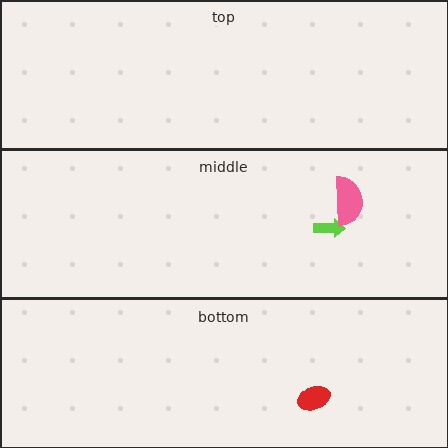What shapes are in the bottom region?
The red ellipse.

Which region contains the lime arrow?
The middle region.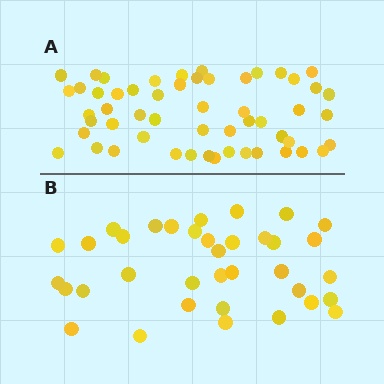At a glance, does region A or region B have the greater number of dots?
Region A (the top region) has more dots.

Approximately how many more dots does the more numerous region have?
Region A has approximately 20 more dots than region B.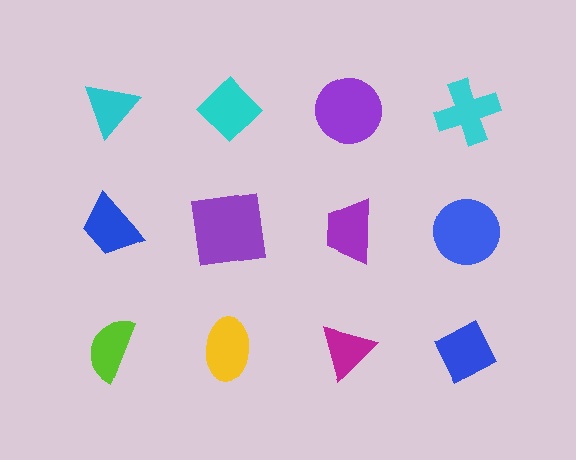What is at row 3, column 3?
A magenta triangle.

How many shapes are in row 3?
4 shapes.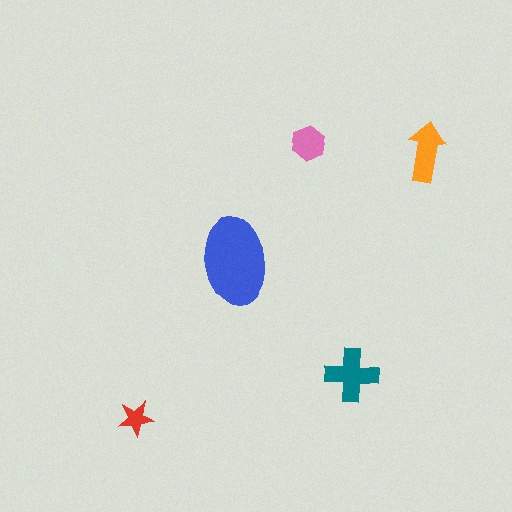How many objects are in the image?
There are 5 objects in the image.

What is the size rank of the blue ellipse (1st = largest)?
1st.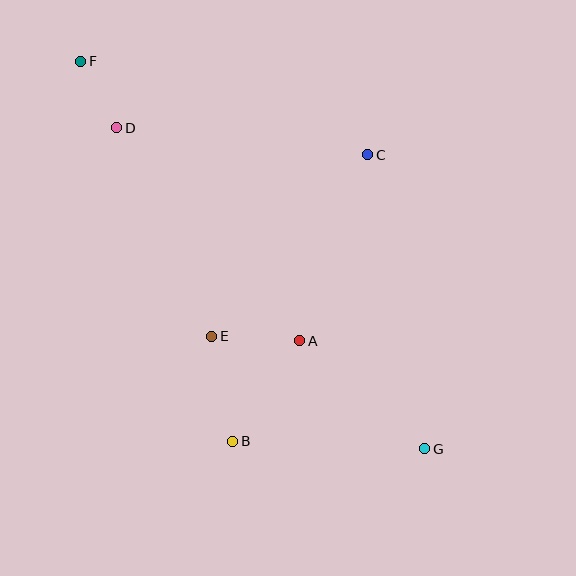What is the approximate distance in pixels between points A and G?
The distance between A and G is approximately 165 pixels.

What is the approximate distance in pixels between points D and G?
The distance between D and G is approximately 445 pixels.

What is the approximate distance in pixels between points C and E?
The distance between C and E is approximately 239 pixels.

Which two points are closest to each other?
Points D and F are closest to each other.